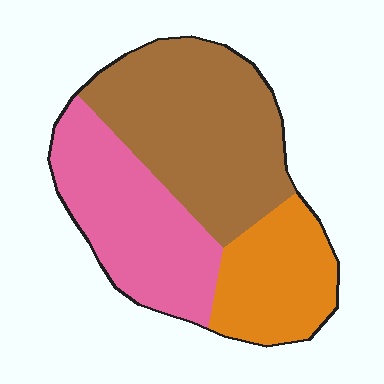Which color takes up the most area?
Brown, at roughly 45%.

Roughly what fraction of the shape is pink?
Pink covers roughly 35% of the shape.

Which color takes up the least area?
Orange, at roughly 25%.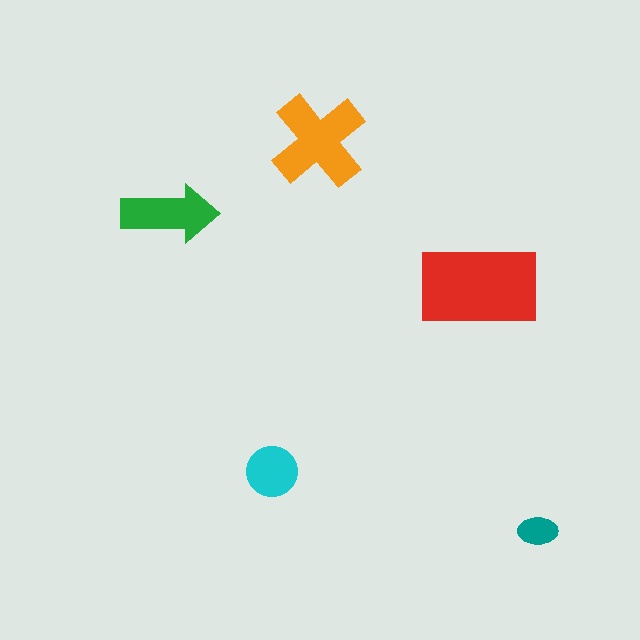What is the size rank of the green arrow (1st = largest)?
3rd.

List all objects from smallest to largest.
The teal ellipse, the cyan circle, the green arrow, the orange cross, the red rectangle.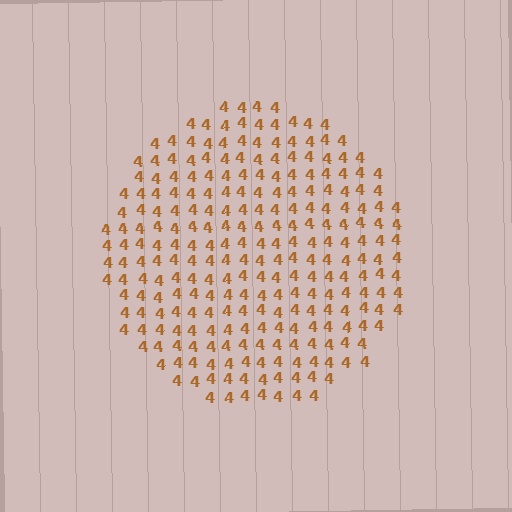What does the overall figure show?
The overall figure shows a circle.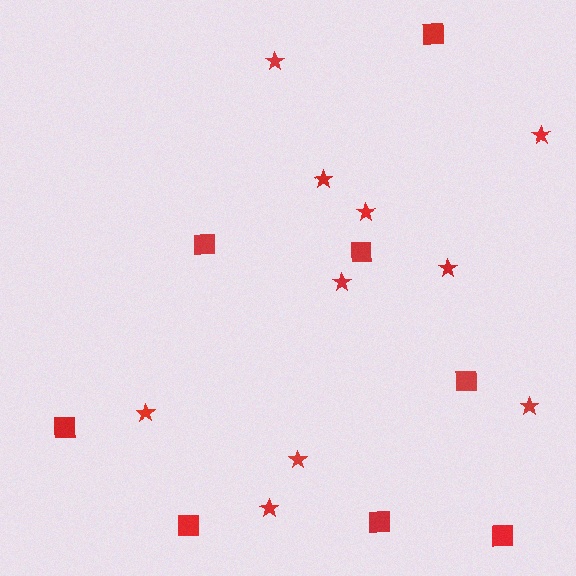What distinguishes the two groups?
There are 2 groups: one group of squares (8) and one group of stars (10).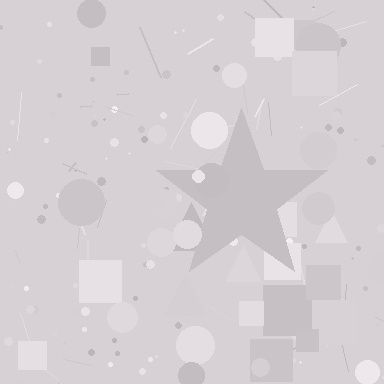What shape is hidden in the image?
A star is hidden in the image.